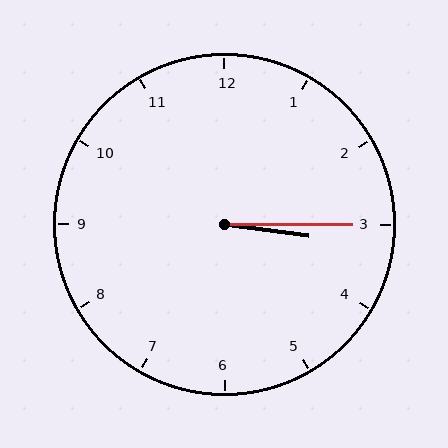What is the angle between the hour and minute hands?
Approximately 8 degrees.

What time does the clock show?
3:15.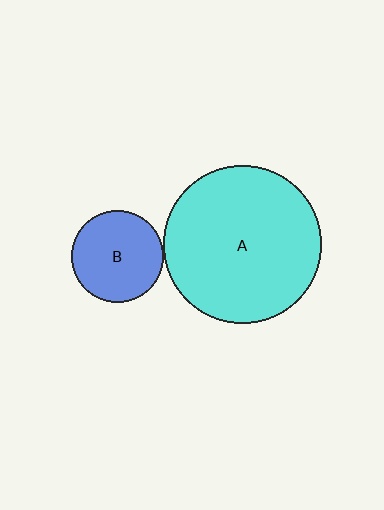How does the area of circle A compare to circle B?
Approximately 2.9 times.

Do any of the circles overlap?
No, none of the circles overlap.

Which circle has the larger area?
Circle A (cyan).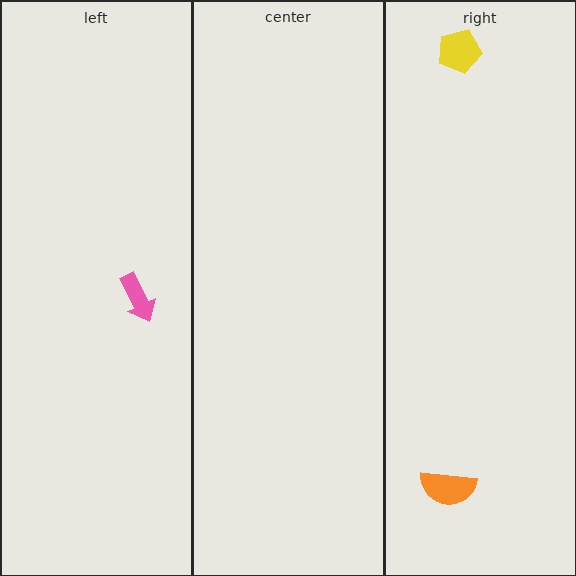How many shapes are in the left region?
1.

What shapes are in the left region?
The pink arrow.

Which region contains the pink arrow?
The left region.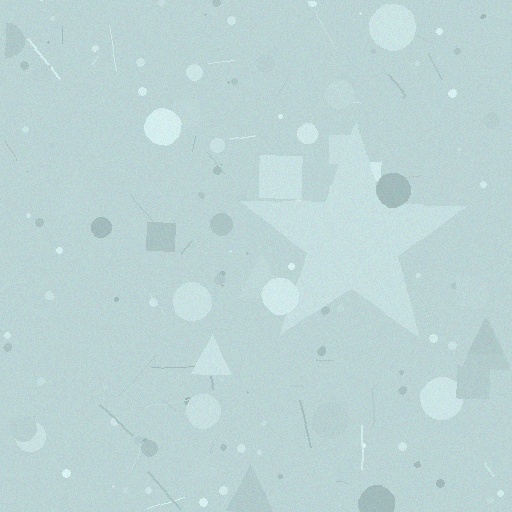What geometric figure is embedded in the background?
A star is embedded in the background.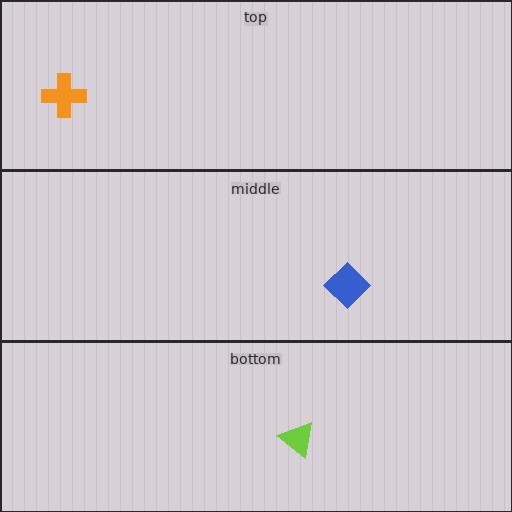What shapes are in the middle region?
The blue diamond.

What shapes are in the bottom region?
The lime triangle.